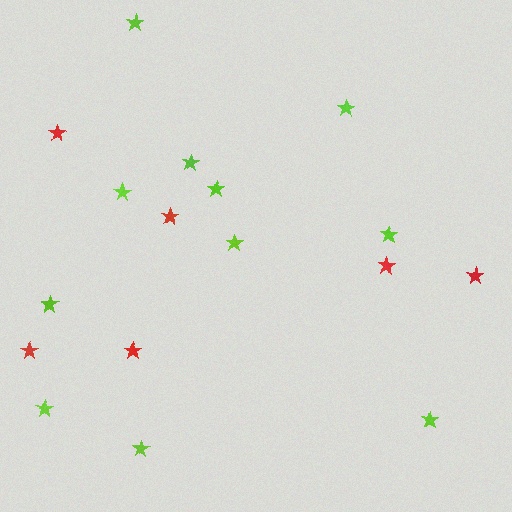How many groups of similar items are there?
There are 2 groups: one group of red stars (6) and one group of lime stars (11).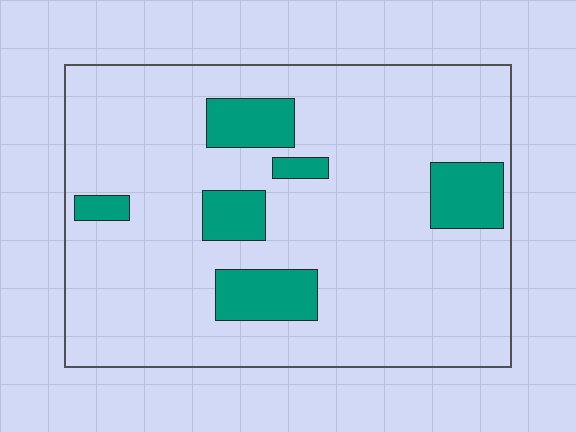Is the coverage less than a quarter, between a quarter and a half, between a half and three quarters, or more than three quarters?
Less than a quarter.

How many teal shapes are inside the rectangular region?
6.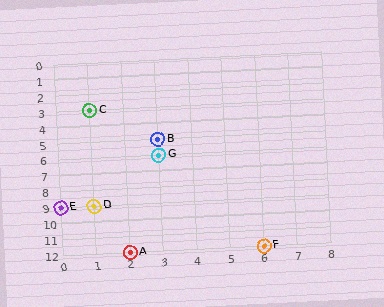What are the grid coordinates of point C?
Point C is at grid coordinates (1, 3).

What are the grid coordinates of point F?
Point F is at grid coordinates (6, 12).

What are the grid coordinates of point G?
Point G is at grid coordinates (3, 6).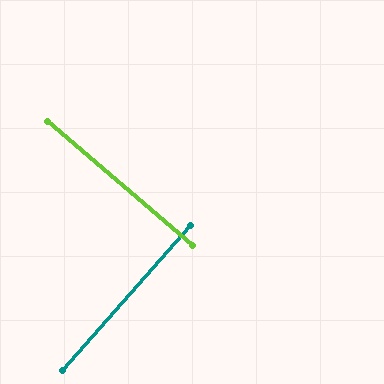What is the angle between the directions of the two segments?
Approximately 89 degrees.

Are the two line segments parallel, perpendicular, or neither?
Perpendicular — they meet at approximately 89°.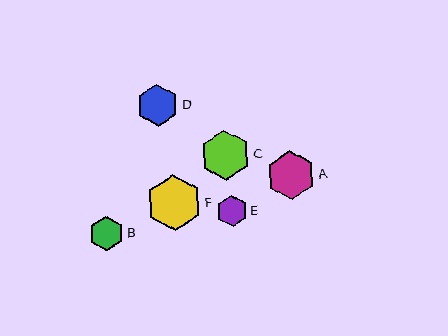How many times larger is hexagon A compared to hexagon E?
Hexagon A is approximately 1.6 times the size of hexagon E.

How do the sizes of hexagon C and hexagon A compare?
Hexagon C and hexagon A are approximately the same size.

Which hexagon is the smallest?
Hexagon E is the smallest with a size of approximately 31 pixels.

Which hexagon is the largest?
Hexagon F is the largest with a size of approximately 56 pixels.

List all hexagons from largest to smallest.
From largest to smallest: F, C, A, D, B, E.